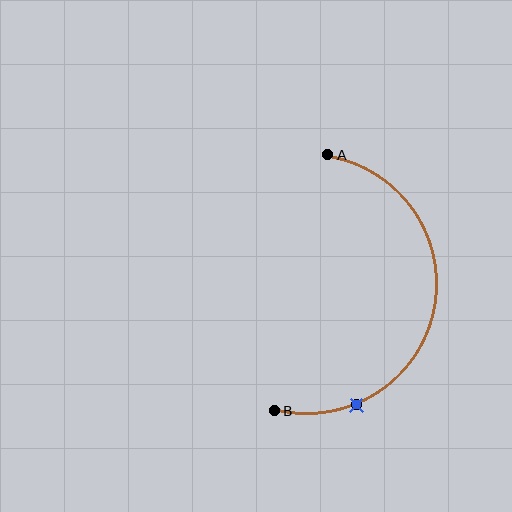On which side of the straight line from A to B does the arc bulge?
The arc bulges to the right of the straight line connecting A and B.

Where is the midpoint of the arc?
The arc midpoint is the point on the curve farthest from the straight line joining A and B. It sits to the right of that line.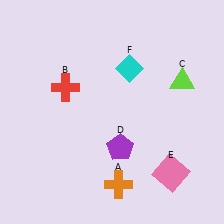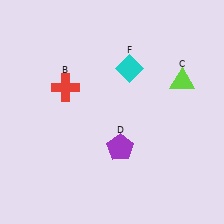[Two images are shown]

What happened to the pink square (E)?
The pink square (E) was removed in Image 2. It was in the bottom-right area of Image 1.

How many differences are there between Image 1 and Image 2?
There are 2 differences between the two images.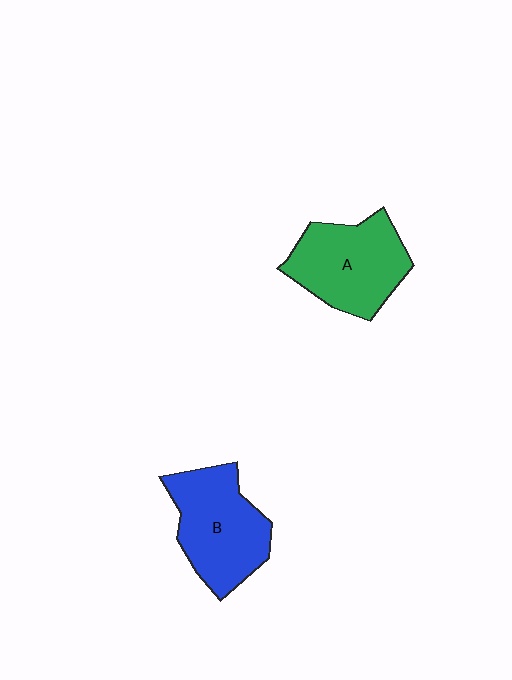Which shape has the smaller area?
Shape A (green).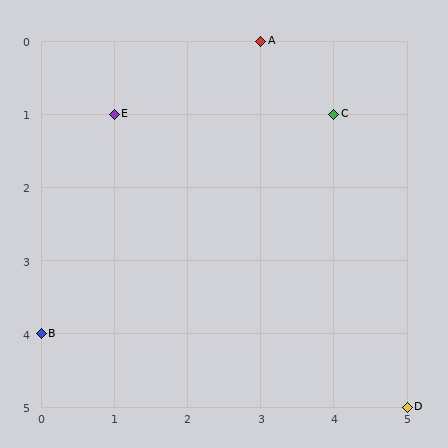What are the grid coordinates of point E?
Point E is at grid coordinates (1, 1).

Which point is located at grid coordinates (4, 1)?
Point C is at (4, 1).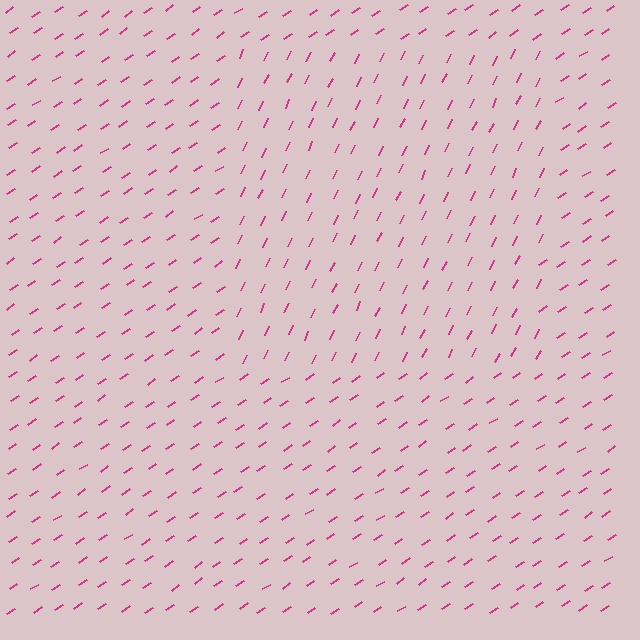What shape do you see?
I see a rectangle.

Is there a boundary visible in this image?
Yes, there is a texture boundary formed by a change in line orientation.